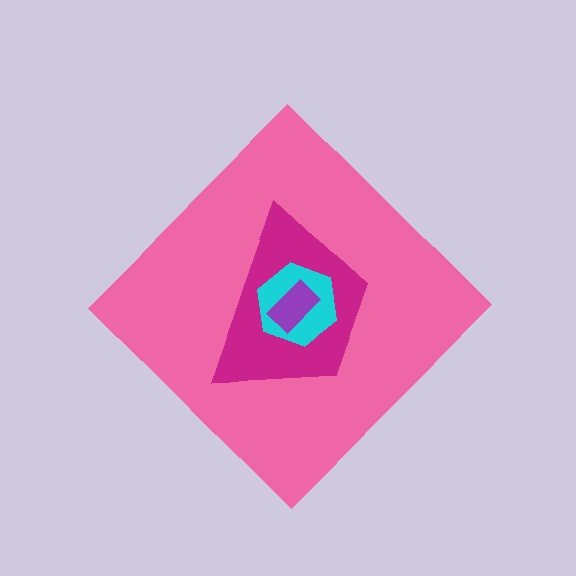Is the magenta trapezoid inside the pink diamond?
Yes.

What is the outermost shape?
The pink diamond.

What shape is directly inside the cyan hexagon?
The purple rectangle.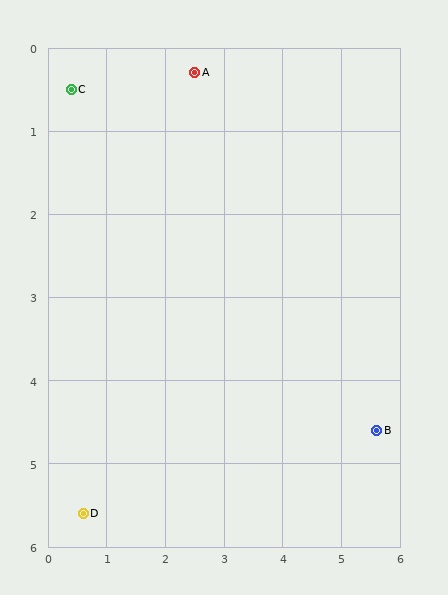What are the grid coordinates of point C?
Point C is at approximately (0.4, 0.5).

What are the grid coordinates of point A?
Point A is at approximately (2.5, 0.3).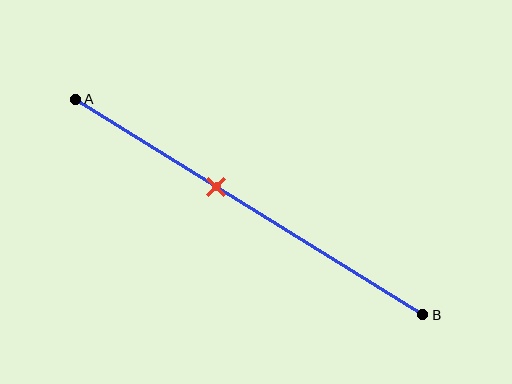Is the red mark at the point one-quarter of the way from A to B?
No, the mark is at about 40% from A, not at the 25% one-quarter point.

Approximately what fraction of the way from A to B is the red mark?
The red mark is approximately 40% of the way from A to B.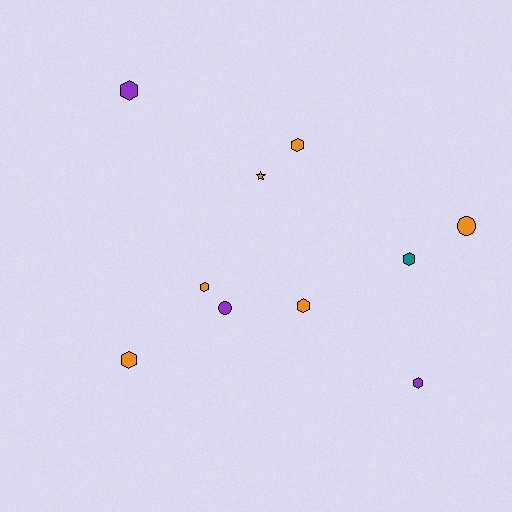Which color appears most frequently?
Orange, with 6 objects.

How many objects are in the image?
There are 10 objects.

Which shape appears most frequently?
Hexagon, with 7 objects.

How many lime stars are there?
There are no lime stars.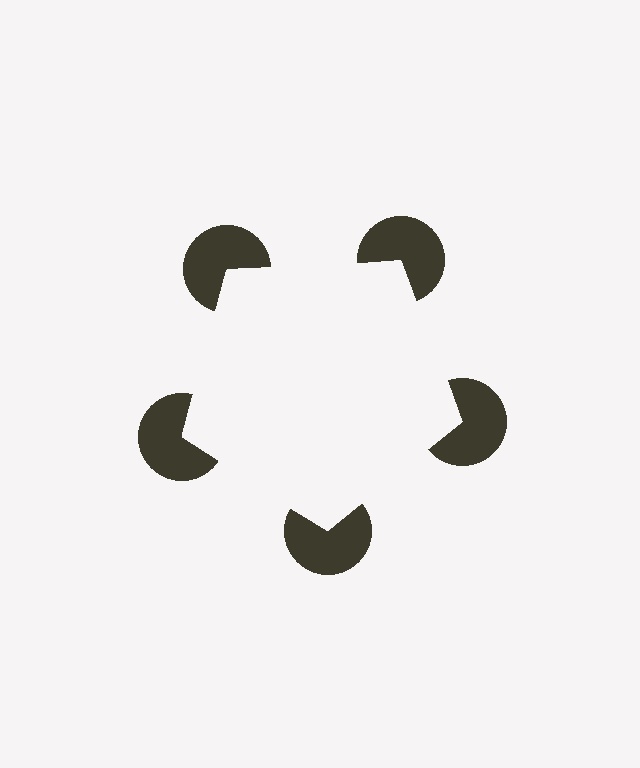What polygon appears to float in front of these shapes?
An illusory pentagon — its edges are inferred from the aligned wedge cuts in the pac-man discs, not physically drawn.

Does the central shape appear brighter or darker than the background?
It typically appears slightly brighter than the background, even though no actual brightness change is drawn.